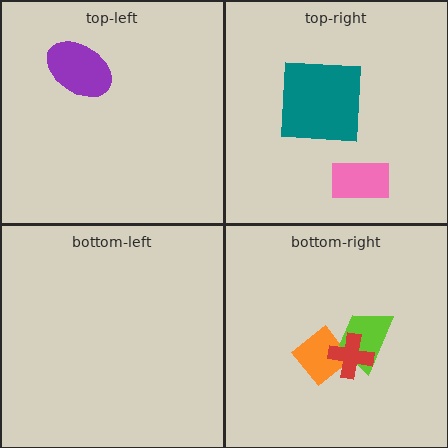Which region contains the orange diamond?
The bottom-right region.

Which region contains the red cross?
The bottom-right region.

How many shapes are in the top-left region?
1.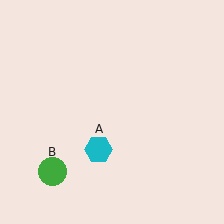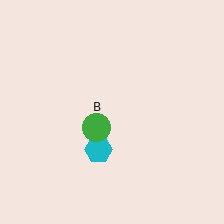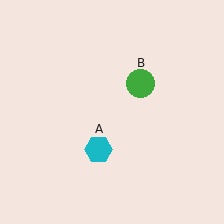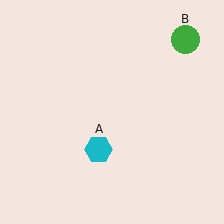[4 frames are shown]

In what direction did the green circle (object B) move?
The green circle (object B) moved up and to the right.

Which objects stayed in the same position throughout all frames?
Cyan hexagon (object A) remained stationary.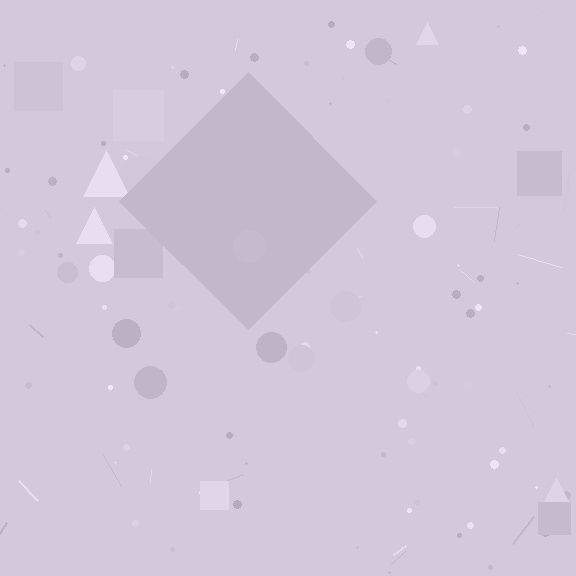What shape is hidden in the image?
A diamond is hidden in the image.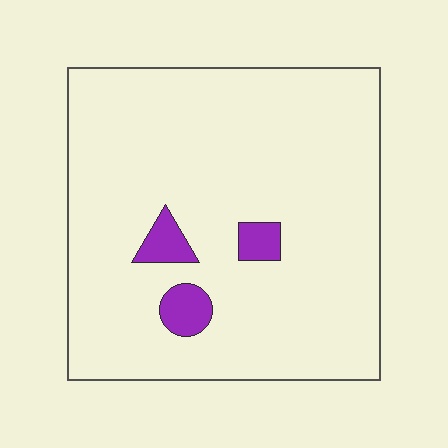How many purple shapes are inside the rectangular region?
3.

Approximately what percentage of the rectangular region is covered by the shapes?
Approximately 5%.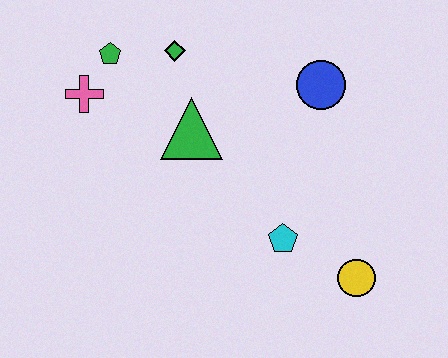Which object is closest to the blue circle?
The green triangle is closest to the blue circle.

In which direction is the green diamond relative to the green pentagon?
The green diamond is to the right of the green pentagon.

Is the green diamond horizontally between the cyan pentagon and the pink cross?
Yes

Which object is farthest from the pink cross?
The yellow circle is farthest from the pink cross.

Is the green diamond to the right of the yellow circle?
No